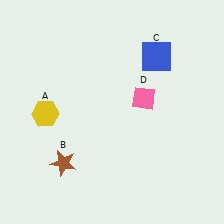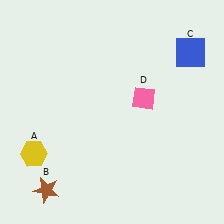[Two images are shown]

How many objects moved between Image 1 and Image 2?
3 objects moved between the two images.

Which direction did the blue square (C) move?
The blue square (C) moved right.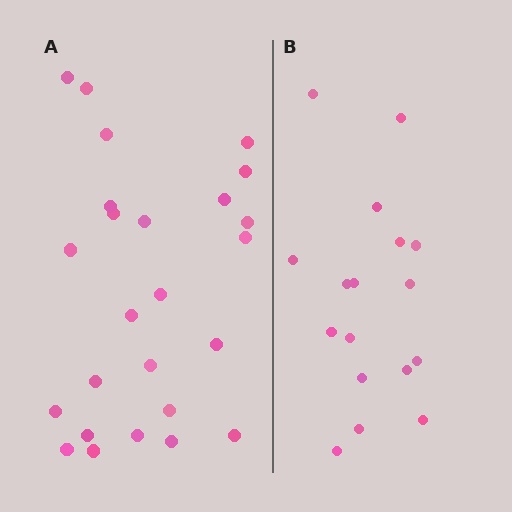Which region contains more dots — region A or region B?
Region A (the left region) has more dots.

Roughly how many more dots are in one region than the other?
Region A has roughly 8 or so more dots than region B.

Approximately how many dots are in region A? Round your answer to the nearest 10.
About 20 dots. (The exact count is 25, which rounds to 20.)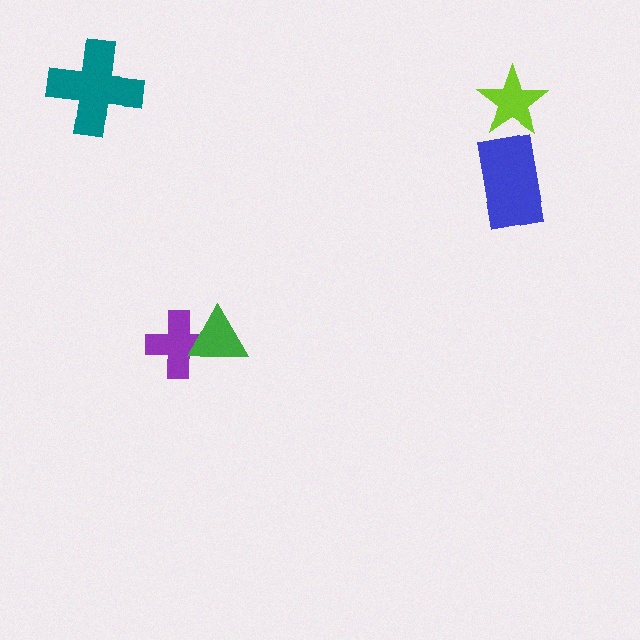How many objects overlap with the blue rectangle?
0 objects overlap with the blue rectangle.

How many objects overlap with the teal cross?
0 objects overlap with the teal cross.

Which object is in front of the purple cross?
The green triangle is in front of the purple cross.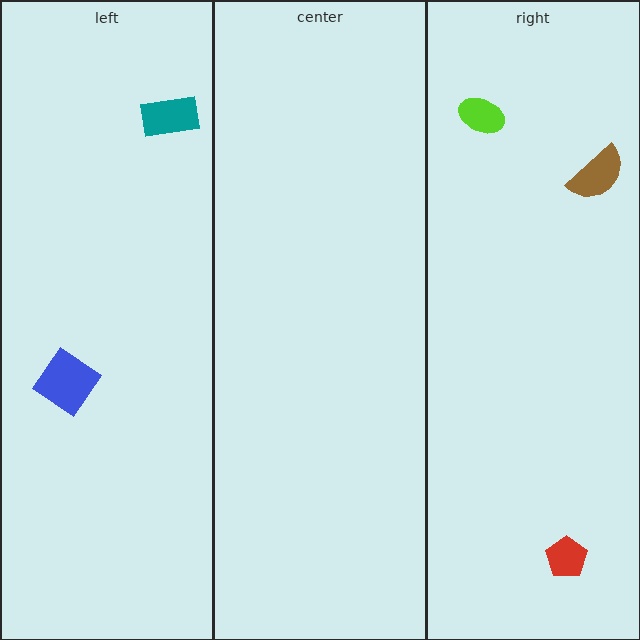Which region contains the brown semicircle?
The right region.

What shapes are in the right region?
The lime ellipse, the brown semicircle, the red pentagon.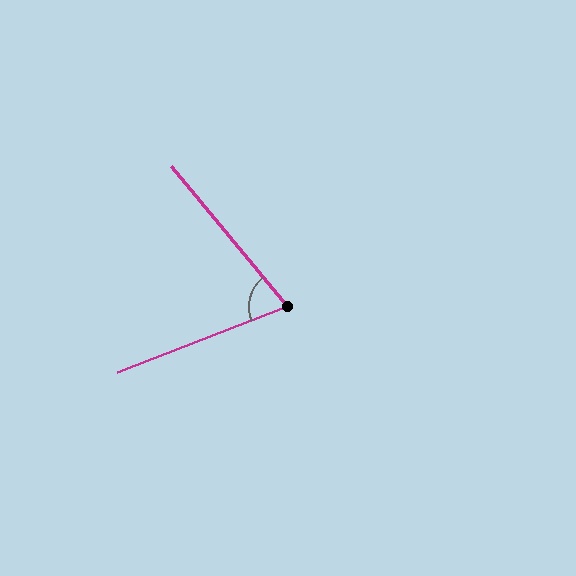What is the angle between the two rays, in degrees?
Approximately 72 degrees.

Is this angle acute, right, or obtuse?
It is acute.